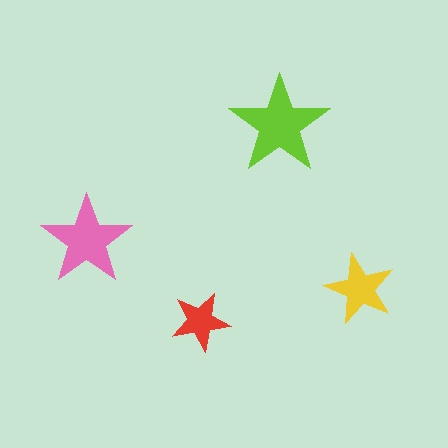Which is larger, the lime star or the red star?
The lime one.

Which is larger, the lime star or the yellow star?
The lime one.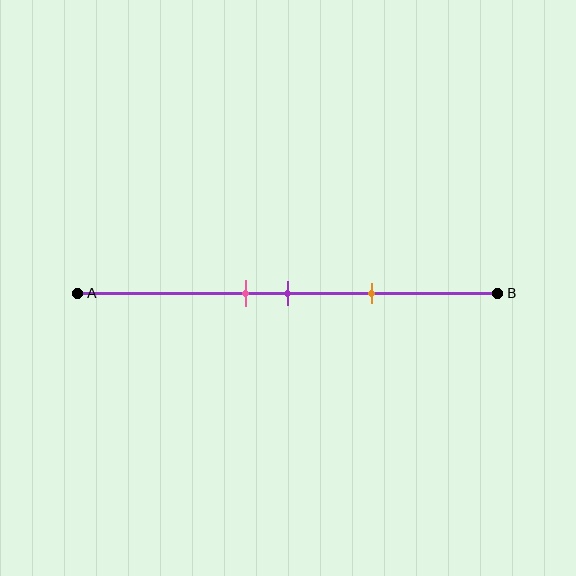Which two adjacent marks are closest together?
The pink and purple marks are the closest adjacent pair.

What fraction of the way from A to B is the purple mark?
The purple mark is approximately 50% (0.5) of the way from A to B.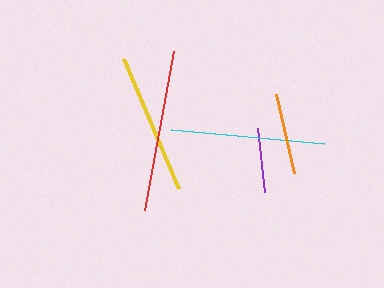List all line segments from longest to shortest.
From longest to shortest: red, cyan, yellow, orange, purple.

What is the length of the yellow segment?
The yellow segment is approximately 141 pixels long.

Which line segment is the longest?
The red line is the longest at approximately 161 pixels.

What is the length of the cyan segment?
The cyan segment is approximately 154 pixels long.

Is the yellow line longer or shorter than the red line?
The red line is longer than the yellow line.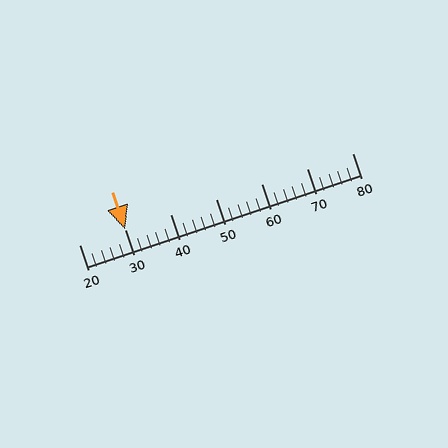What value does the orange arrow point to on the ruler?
The orange arrow points to approximately 30.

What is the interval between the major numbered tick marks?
The major tick marks are spaced 10 units apart.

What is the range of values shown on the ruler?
The ruler shows values from 20 to 80.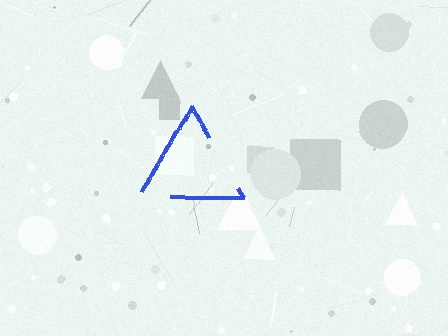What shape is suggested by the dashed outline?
The dashed outline suggests a triangle.